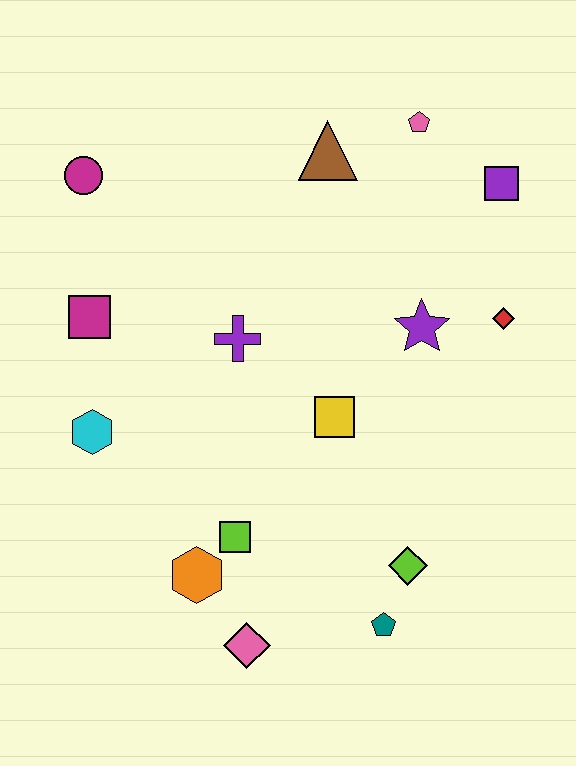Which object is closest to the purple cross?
The yellow square is closest to the purple cross.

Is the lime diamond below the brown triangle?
Yes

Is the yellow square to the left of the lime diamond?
Yes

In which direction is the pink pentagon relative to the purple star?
The pink pentagon is above the purple star.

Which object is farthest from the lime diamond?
The magenta circle is farthest from the lime diamond.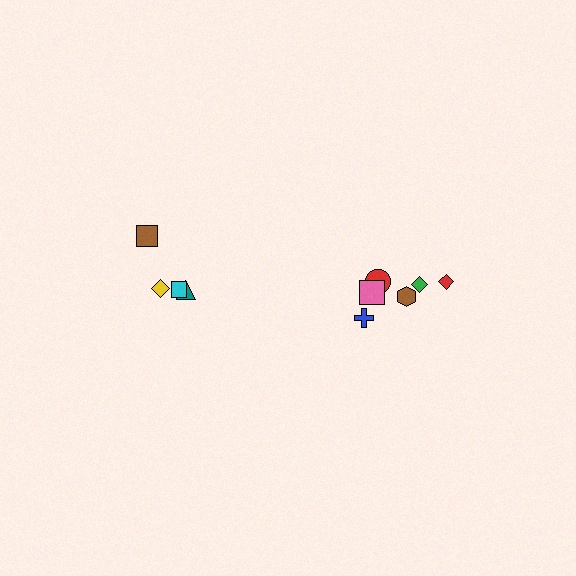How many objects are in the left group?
There are 4 objects.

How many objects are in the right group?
There are 6 objects.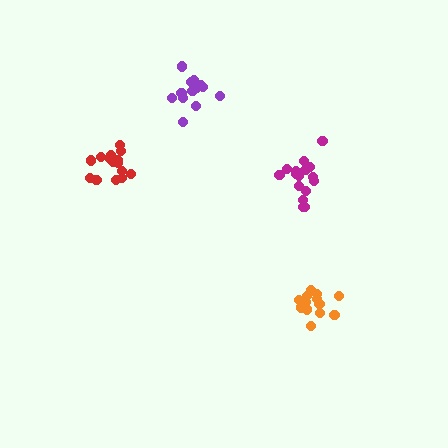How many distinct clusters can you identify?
There are 4 distinct clusters.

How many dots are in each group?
Group 1: 14 dots, Group 2: 13 dots, Group 3: 16 dots, Group 4: 18 dots (61 total).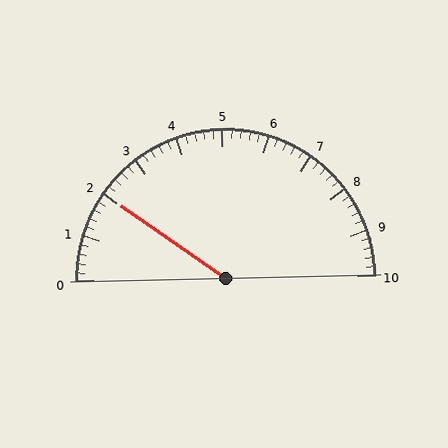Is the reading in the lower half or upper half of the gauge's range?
The reading is in the lower half of the range (0 to 10).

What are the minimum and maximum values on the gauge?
The gauge ranges from 0 to 10.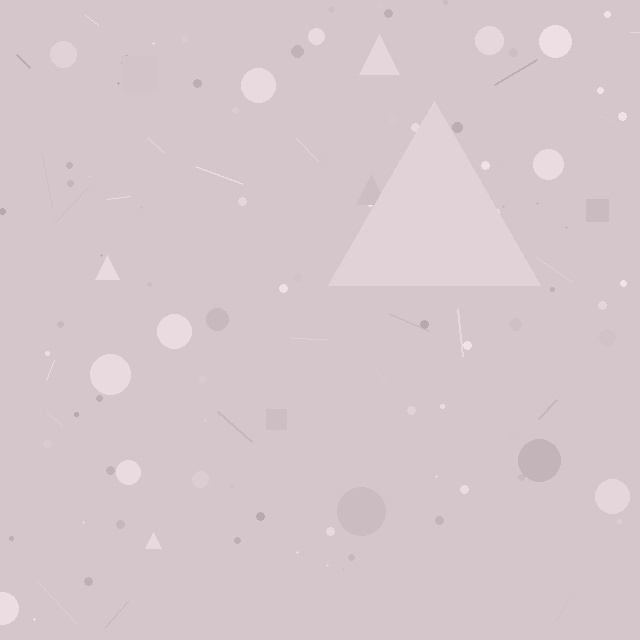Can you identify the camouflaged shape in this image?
The camouflaged shape is a triangle.